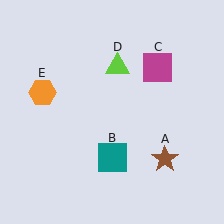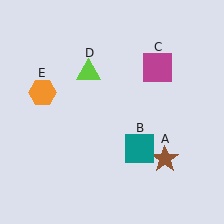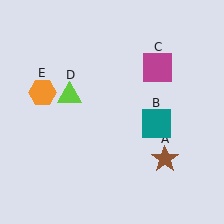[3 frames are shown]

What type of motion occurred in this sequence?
The teal square (object B), lime triangle (object D) rotated counterclockwise around the center of the scene.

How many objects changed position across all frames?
2 objects changed position: teal square (object B), lime triangle (object D).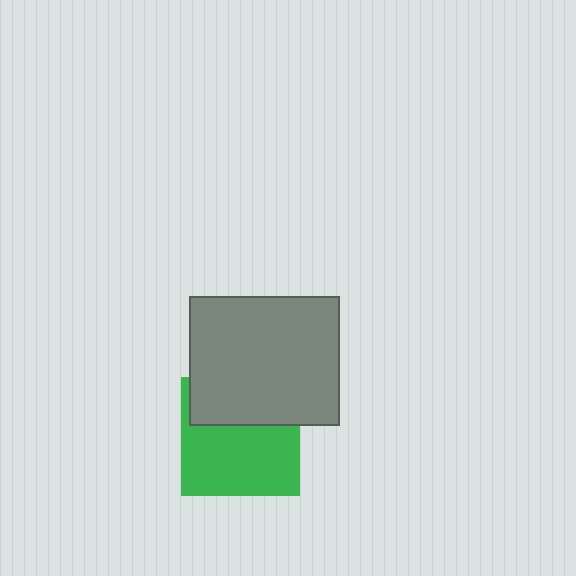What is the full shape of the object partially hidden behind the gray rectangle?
The partially hidden object is a green square.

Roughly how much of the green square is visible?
About half of it is visible (roughly 62%).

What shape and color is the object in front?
The object in front is a gray rectangle.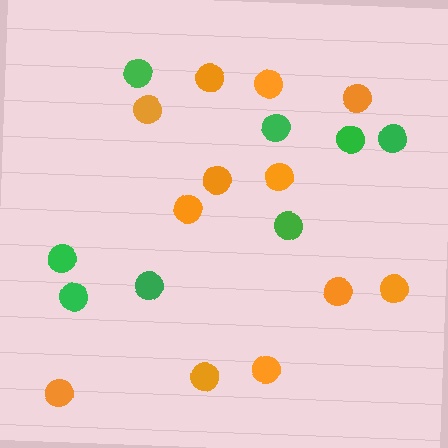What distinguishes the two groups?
There are 2 groups: one group of orange circles (12) and one group of green circles (8).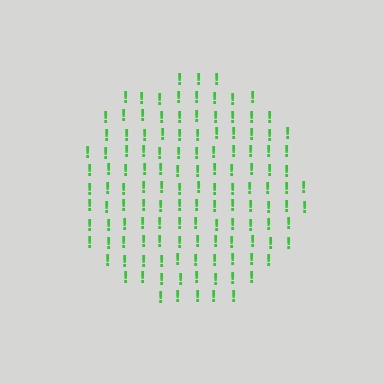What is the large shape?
The large shape is a circle.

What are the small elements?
The small elements are exclamation marks.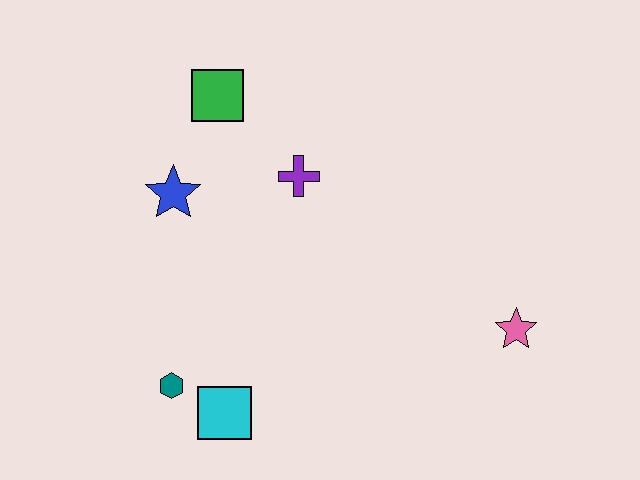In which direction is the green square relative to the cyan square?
The green square is above the cyan square.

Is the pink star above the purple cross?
No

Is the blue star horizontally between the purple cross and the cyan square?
No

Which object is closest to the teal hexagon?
The cyan square is closest to the teal hexagon.